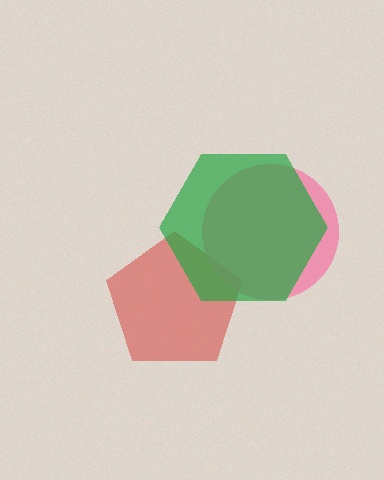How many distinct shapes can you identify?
There are 3 distinct shapes: a red pentagon, a pink circle, a green hexagon.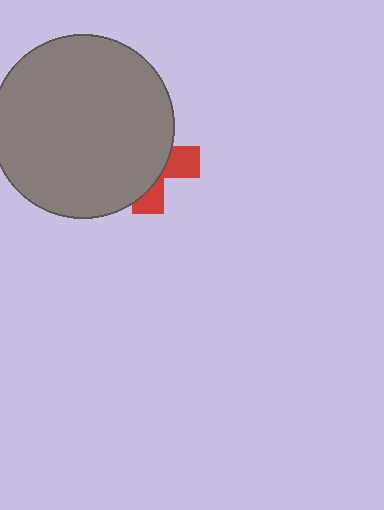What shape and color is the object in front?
The object in front is a gray circle.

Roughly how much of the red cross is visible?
A small part of it is visible (roughly 31%).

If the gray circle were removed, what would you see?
You would see the complete red cross.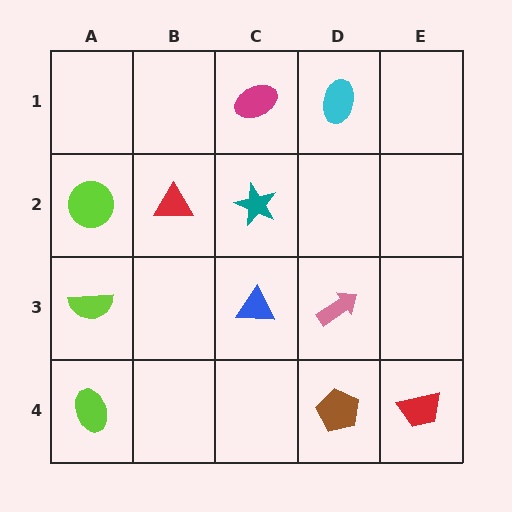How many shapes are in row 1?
2 shapes.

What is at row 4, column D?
A brown pentagon.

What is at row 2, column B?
A red triangle.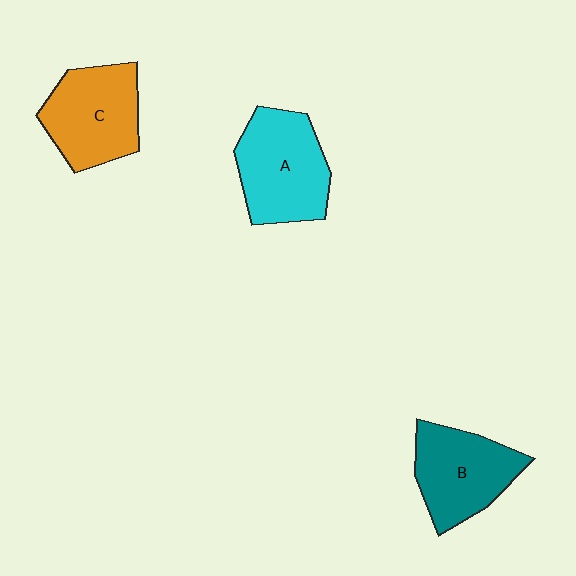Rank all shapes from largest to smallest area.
From largest to smallest: A (cyan), C (orange), B (teal).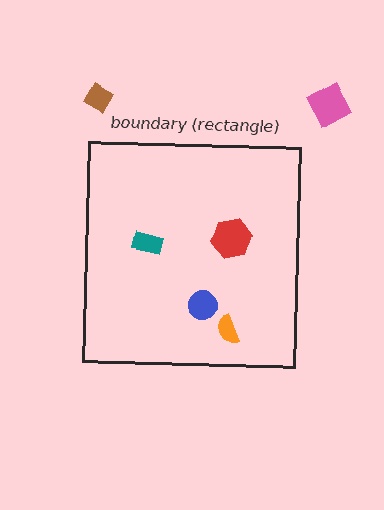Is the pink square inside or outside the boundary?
Outside.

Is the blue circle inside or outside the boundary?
Inside.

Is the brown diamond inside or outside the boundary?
Outside.